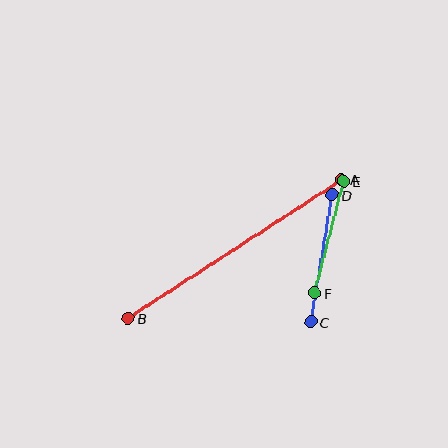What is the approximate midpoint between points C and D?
The midpoint is at approximately (322, 258) pixels.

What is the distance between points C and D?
The distance is approximately 129 pixels.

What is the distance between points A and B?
The distance is approximately 254 pixels.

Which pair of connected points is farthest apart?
Points A and B are farthest apart.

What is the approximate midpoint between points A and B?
The midpoint is at approximately (235, 249) pixels.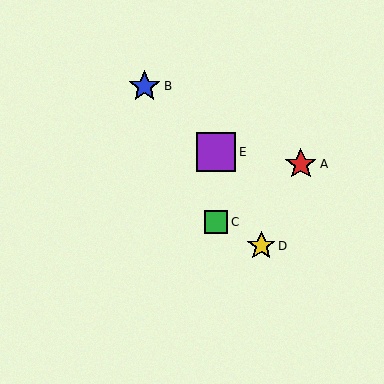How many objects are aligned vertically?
2 objects (C, E) are aligned vertically.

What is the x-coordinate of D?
Object D is at x≈261.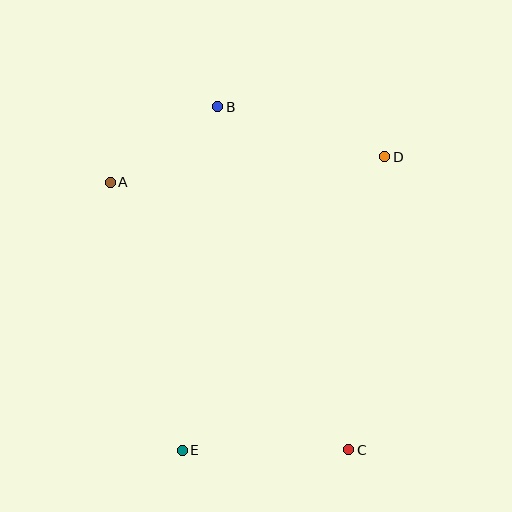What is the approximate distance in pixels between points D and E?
The distance between D and E is approximately 357 pixels.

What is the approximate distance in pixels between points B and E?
The distance between B and E is approximately 345 pixels.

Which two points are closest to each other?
Points A and B are closest to each other.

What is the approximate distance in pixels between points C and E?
The distance between C and E is approximately 166 pixels.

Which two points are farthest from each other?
Points B and C are farthest from each other.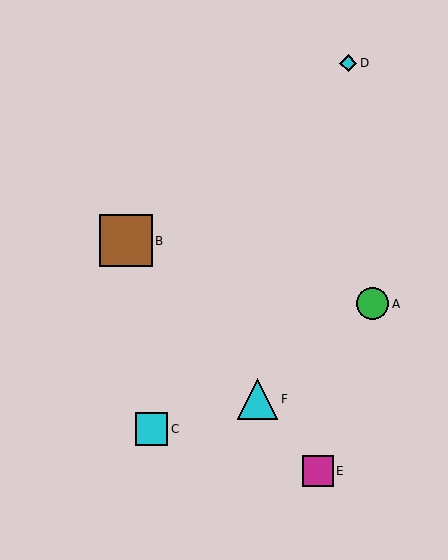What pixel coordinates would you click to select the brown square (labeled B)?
Click at (126, 241) to select the brown square B.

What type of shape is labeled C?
Shape C is a cyan square.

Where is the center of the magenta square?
The center of the magenta square is at (318, 471).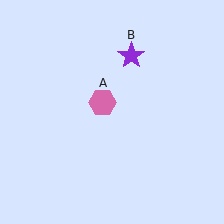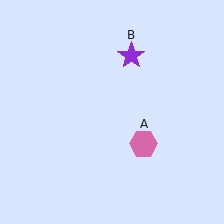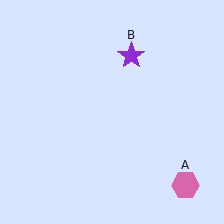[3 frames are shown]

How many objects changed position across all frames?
1 object changed position: pink hexagon (object A).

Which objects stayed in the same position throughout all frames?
Purple star (object B) remained stationary.